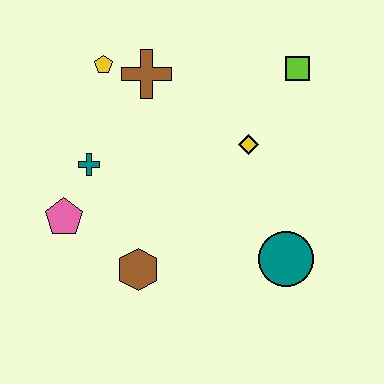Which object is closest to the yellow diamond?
The lime square is closest to the yellow diamond.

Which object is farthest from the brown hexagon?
The lime square is farthest from the brown hexagon.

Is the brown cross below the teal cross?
No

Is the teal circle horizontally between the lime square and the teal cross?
Yes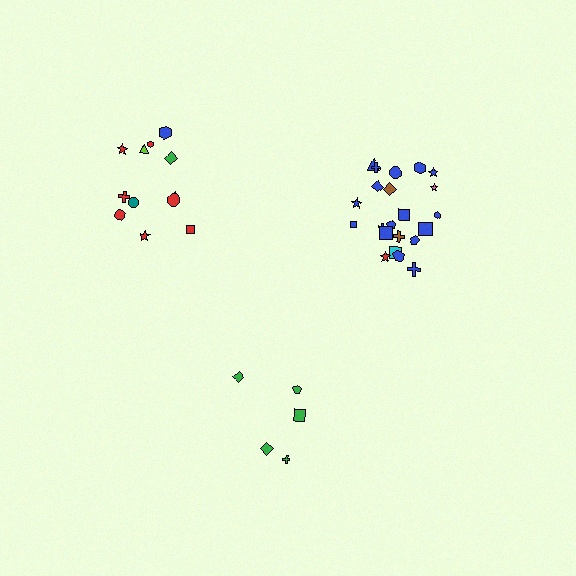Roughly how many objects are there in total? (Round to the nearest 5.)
Roughly 40 objects in total.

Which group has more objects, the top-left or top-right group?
The top-right group.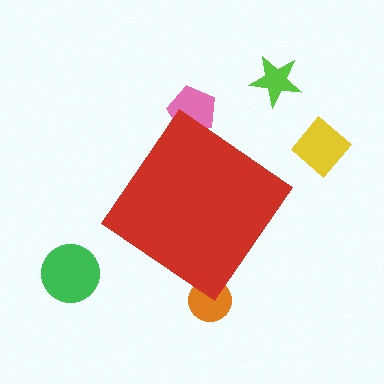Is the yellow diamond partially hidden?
No, the yellow diamond is fully visible.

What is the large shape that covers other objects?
A red diamond.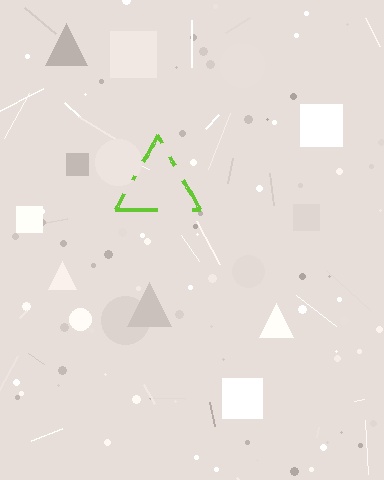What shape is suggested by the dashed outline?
The dashed outline suggests a triangle.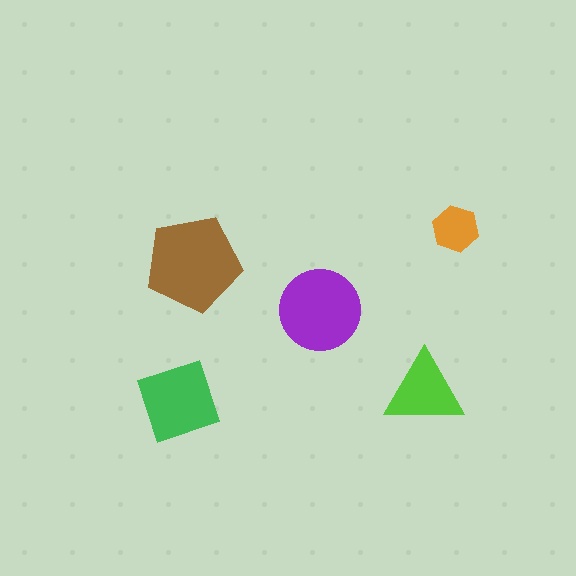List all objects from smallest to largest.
The orange hexagon, the lime triangle, the green square, the purple circle, the brown pentagon.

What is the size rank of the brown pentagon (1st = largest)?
1st.